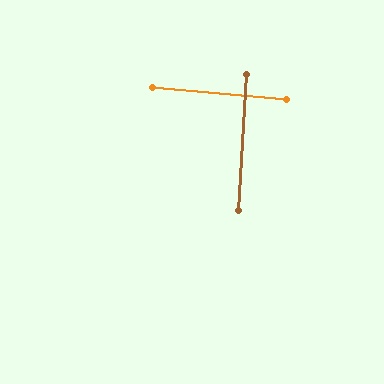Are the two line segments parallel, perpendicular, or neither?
Perpendicular — they meet at approximately 88°.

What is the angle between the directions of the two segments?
Approximately 88 degrees.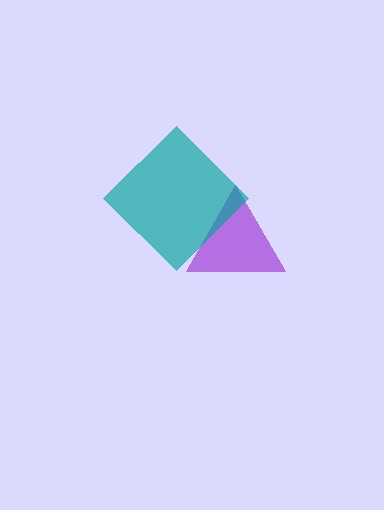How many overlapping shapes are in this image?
There are 2 overlapping shapes in the image.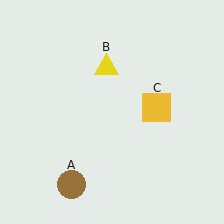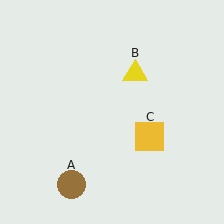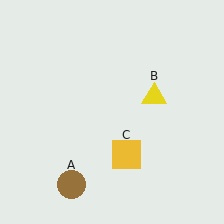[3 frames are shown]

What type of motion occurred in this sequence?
The yellow triangle (object B), yellow square (object C) rotated clockwise around the center of the scene.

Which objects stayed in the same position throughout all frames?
Brown circle (object A) remained stationary.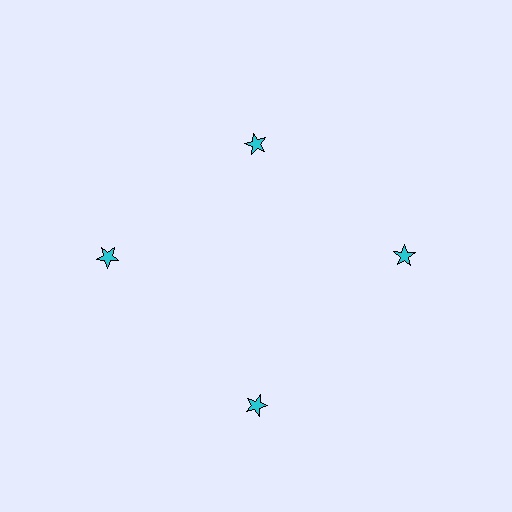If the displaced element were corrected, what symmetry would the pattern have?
It would have 4-fold rotational symmetry — the pattern would map onto itself every 90 degrees.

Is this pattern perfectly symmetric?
No. The 4 cyan stars are arranged in a ring, but one element near the 12 o'clock position is pulled inward toward the center, breaking the 4-fold rotational symmetry.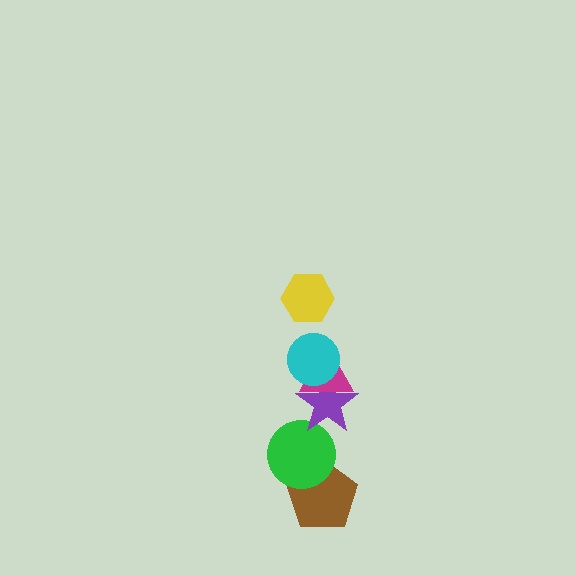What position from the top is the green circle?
The green circle is 5th from the top.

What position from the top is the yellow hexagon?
The yellow hexagon is 1st from the top.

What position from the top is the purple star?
The purple star is 4th from the top.